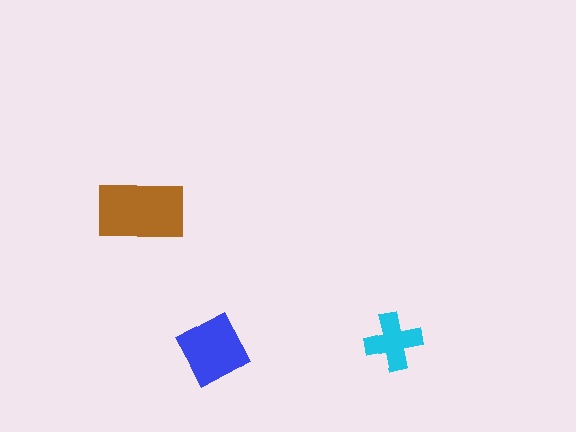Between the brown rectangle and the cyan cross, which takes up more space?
The brown rectangle.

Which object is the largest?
The brown rectangle.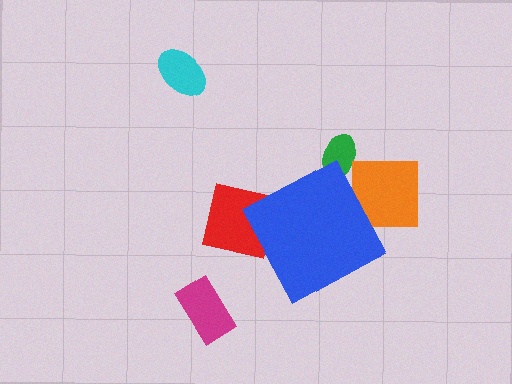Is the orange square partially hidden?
Yes, the orange square is partially hidden behind the blue diamond.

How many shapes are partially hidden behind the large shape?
3 shapes are partially hidden.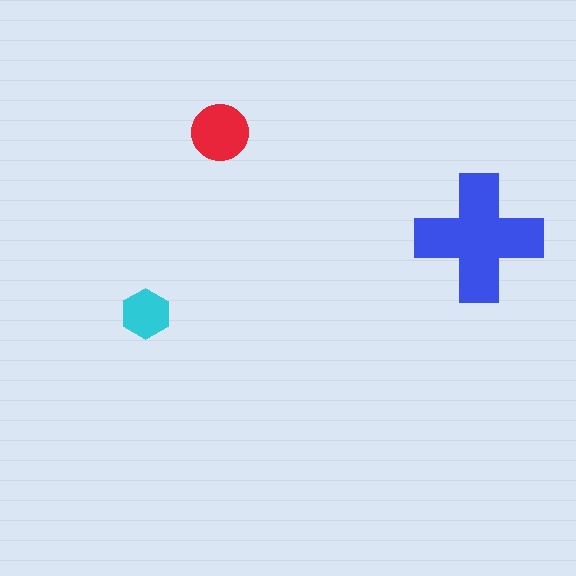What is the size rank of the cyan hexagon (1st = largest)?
3rd.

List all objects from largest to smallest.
The blue cross, the red circle, the cyan hexagon.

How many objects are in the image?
There are 3 objects in the image.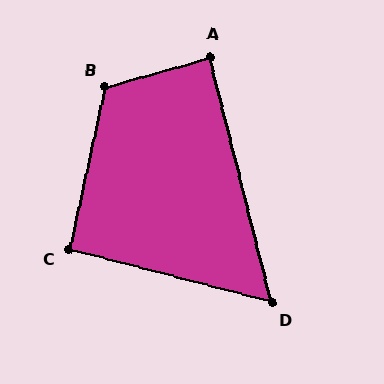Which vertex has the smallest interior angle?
D, at approximately 61 degrees.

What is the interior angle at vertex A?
Approximately 88 degrees (approximately right).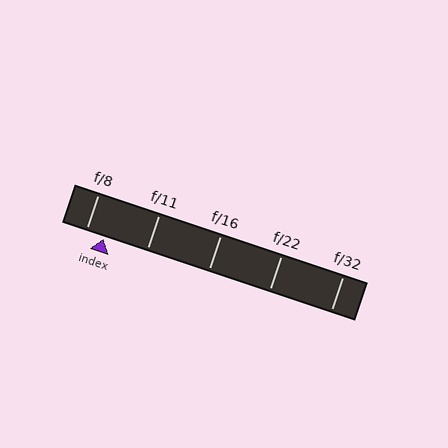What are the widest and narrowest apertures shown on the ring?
The widest aperture shown is f/8 and the narrowest is f/32.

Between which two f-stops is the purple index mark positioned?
The index mark is between f/8 and f/11.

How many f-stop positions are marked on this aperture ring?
There are 5 f-stop positions marked.